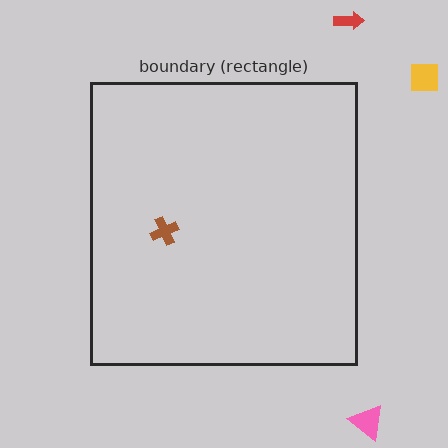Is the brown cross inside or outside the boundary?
Inside.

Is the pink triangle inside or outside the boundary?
Outside.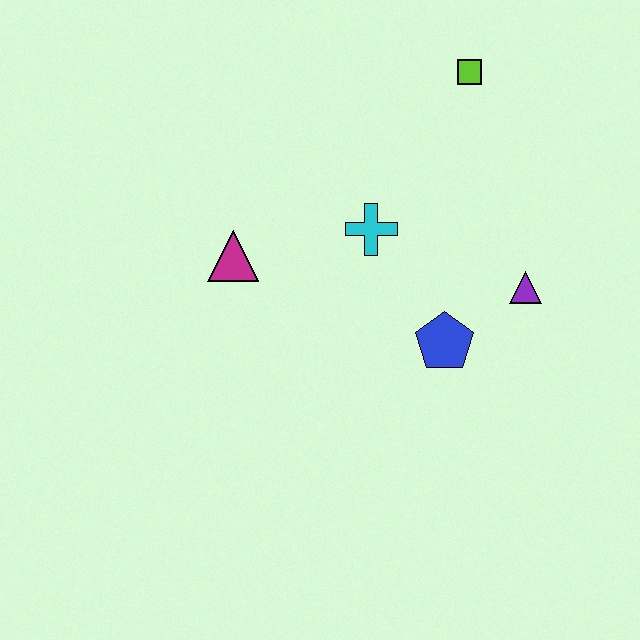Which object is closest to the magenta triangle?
The cyan cross is closest to the magenta triangle.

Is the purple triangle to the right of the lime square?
Yes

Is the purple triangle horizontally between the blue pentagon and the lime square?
No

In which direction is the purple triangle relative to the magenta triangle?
The purple triangle is to the right of the magenta triangle.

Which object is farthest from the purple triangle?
The magenta triangle is farthest from the purple triangle.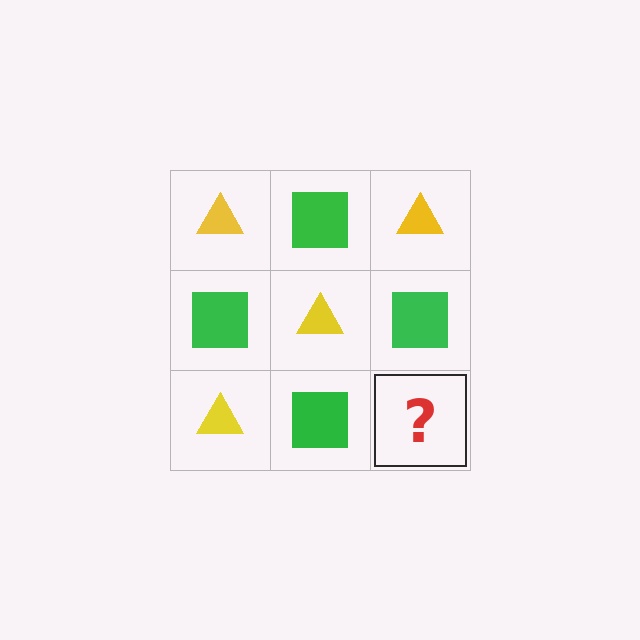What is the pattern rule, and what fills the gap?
The rule is that it alternates yellow triangle and green square in a checkerboard pattern. The gap should be filled with a yellow triangle.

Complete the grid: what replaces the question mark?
The question mark should be replaced with a yellow triangle.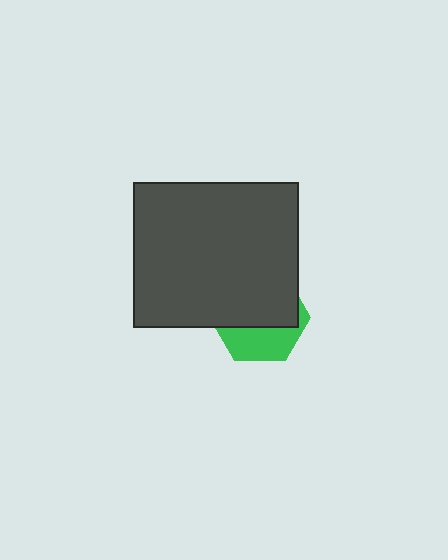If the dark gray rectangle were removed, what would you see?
You would see the complete green hexagon.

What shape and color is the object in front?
The object in front is a dark gray rectangle.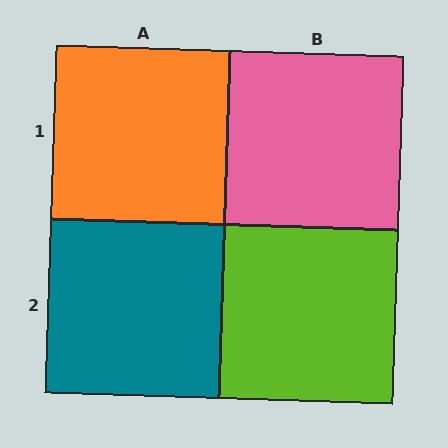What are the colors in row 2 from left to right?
Teal, lime.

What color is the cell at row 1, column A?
Orange.